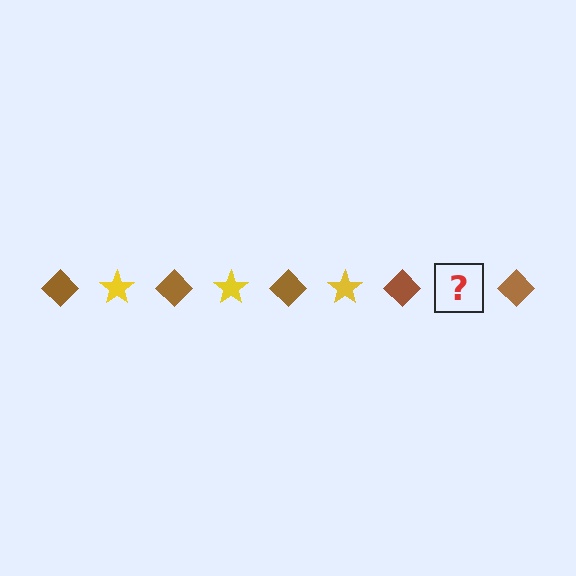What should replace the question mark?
The question mark should be replaced with a yellow star.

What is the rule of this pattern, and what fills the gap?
The rule is that the pattern alternates between brown diamond and yellow star. The gap should be filled with a yellow star.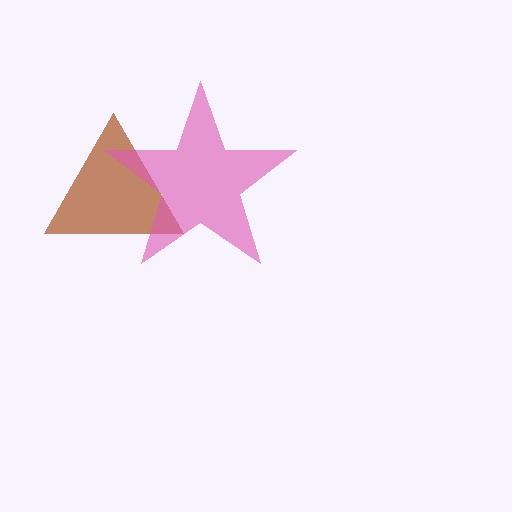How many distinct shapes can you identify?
There are 2 distinct shapes: a brown triangle, a pink star.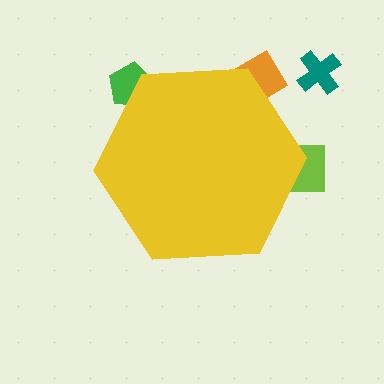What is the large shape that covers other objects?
A yellow hexagon.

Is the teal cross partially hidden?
No, the teal cross is fully visible.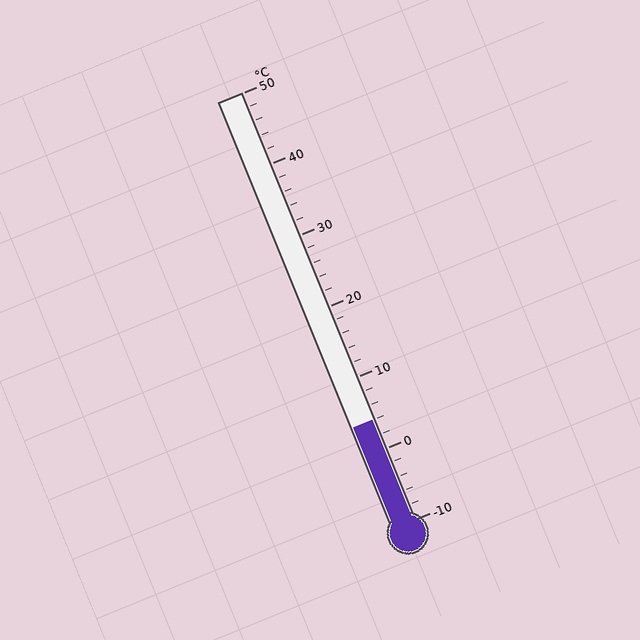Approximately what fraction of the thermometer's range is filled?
The thermometer is filled to approximately 25% of its range.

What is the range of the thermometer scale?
The thermometer scale ranges from -10°C to 50°C.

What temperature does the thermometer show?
The thermometer shows approximately 4°C.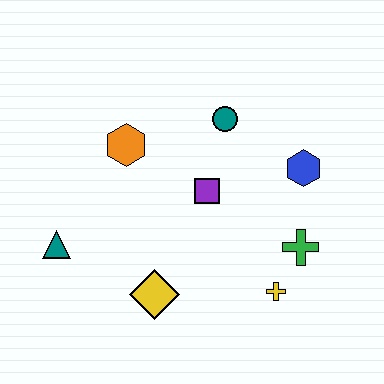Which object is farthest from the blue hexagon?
The teal triangle is farthest from the blue hexagon.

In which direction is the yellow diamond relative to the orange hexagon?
The yellow diamond is below the orange hexagon.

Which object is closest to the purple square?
The teal circle is closest to the purple square.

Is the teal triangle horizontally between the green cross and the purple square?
No